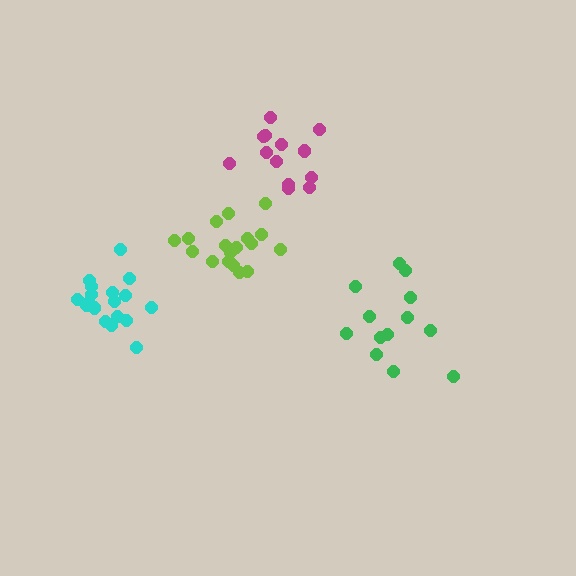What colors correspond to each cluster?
The clusters are colored: lime, cyan, green, magenta.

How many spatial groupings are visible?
There are 4 spatial groupings.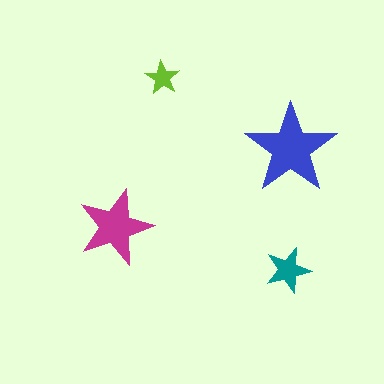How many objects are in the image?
There are 4 objects in the image.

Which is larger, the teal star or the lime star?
The teal one.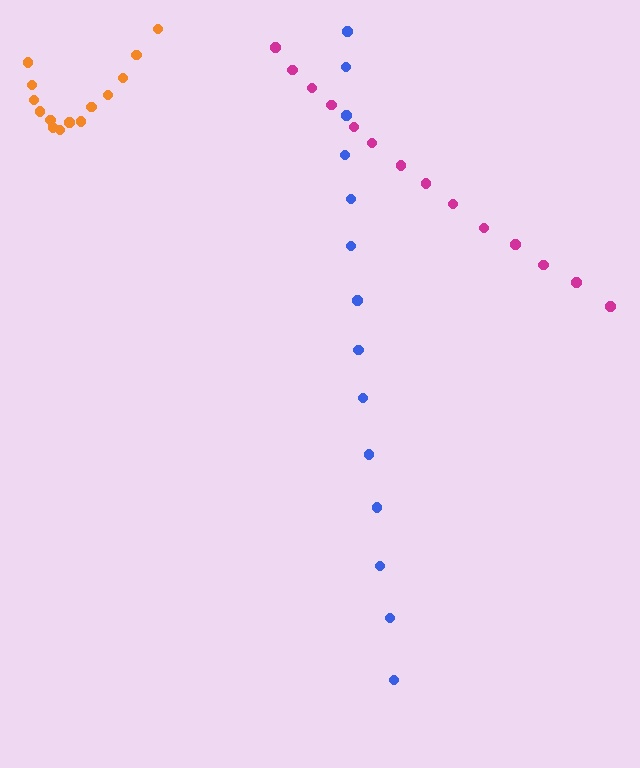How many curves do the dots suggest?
There are 3 distinct paths.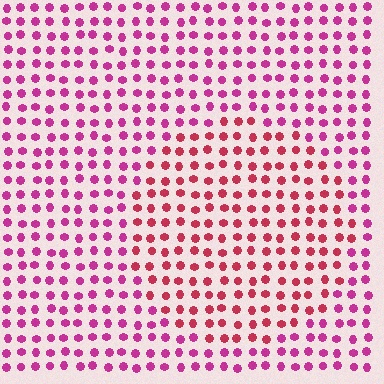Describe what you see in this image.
The image is filled with small magenta elements in a uniform arrangement. A circle-shaped region is visible where the elements are tinted to a slightly different hue, forming a subtle color boundary.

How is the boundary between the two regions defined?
The boundary is defined purely by a slight shift in hue (about 28 degrees). Spacing, size, and orientation are identical on both sides.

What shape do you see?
I see a circle.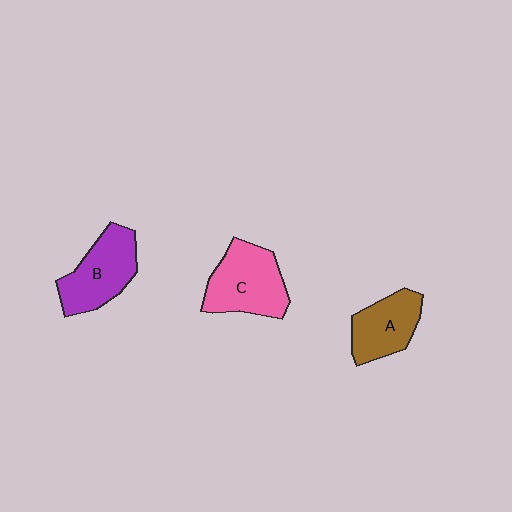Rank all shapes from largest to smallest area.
From largest to smallest: C (pink), B (purple), A (brown).